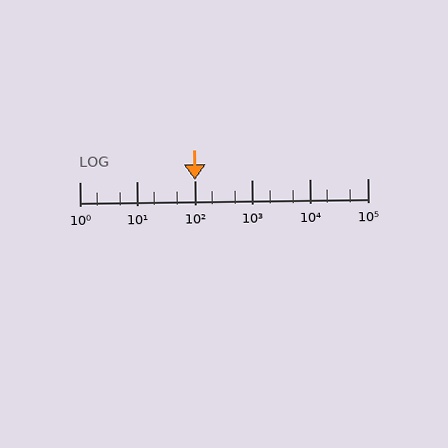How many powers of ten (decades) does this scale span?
The scale spans 5 decades, from 1 to 100000.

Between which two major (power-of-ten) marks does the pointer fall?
The pointer is between 100 and 1000.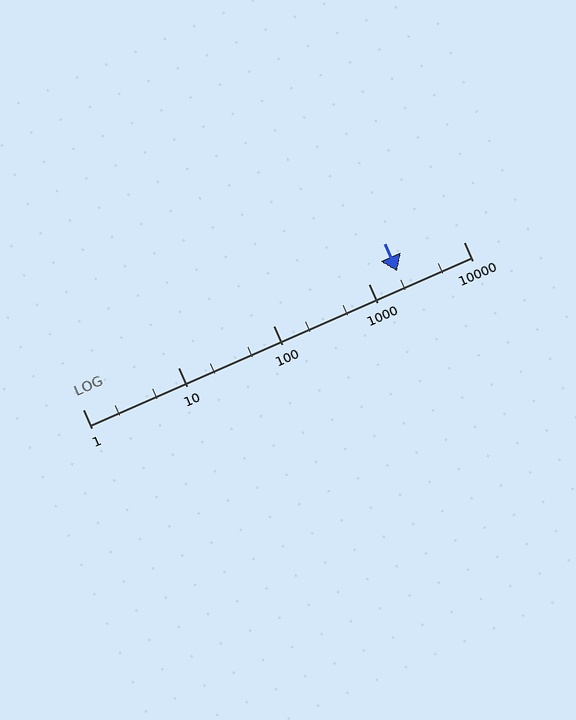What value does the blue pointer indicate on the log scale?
The pointer indicates approximately 2000.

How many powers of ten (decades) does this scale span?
The scale spans 4 decades, from 1 to 10000.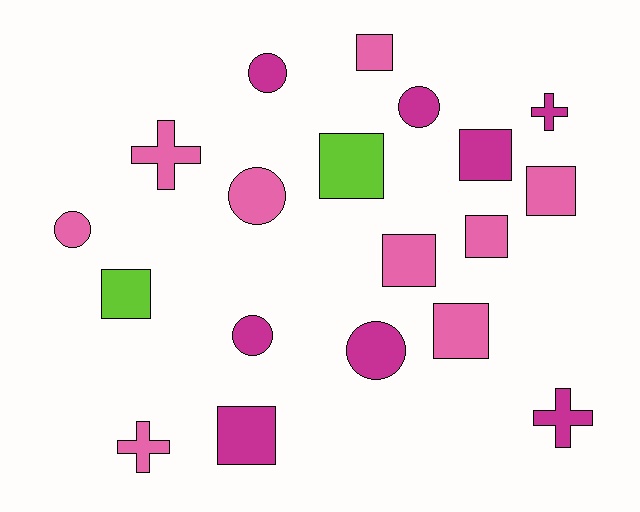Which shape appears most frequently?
Square, with 9 objects.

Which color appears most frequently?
Pink, with 9 objects.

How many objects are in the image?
There are 19 objects.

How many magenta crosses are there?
There are 2 magenta crosses.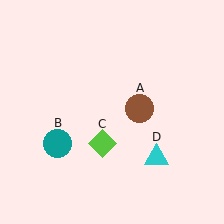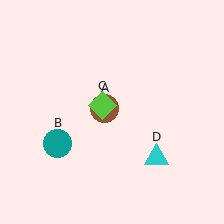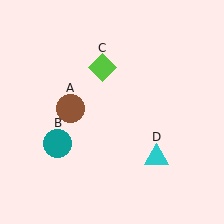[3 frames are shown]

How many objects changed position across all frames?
2 objects changed position: brown circle (object A), lime diamond (object C).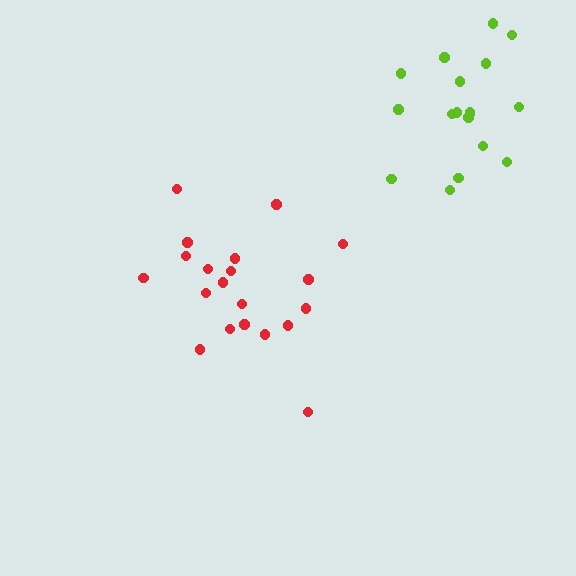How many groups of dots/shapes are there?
There are 2 groups.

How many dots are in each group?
Group 1: 20 dots, Group 2: 18 dots (38 total).